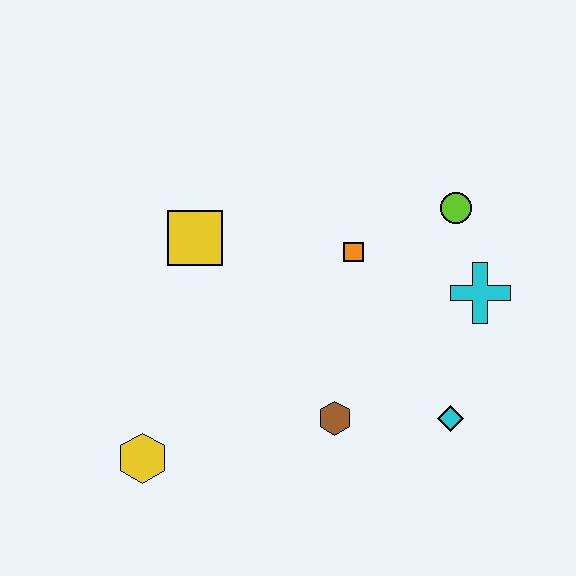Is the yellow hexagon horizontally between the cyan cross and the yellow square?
No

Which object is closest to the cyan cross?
The lime circle is closest to the cyan cross.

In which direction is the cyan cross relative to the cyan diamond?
The cyan cross is above the cyan diamond.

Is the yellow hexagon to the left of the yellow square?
Yes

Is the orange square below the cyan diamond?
No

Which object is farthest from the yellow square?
The cyan diamond is farthest from the yellow square.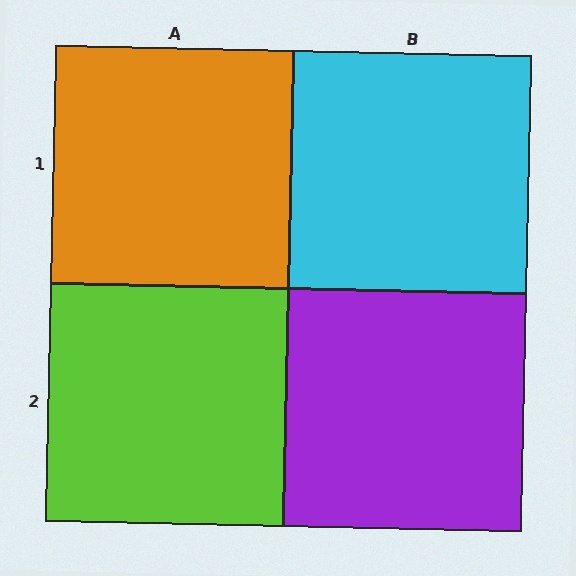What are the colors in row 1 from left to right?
Orange, cyan.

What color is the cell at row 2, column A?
Lime.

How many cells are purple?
1 cell is purple.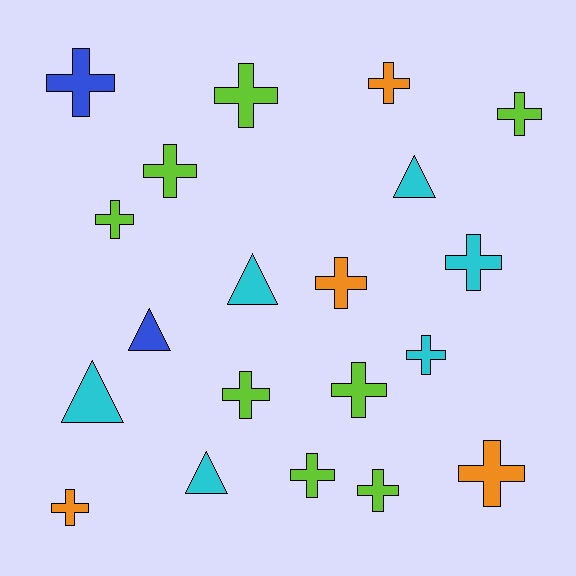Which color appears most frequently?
Lime, with 8 objects.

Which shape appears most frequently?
Cross, with 15 objects.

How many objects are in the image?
There are 20 objects.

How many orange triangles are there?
There are no orange triangles.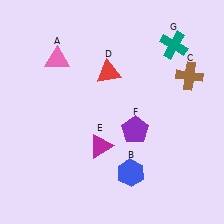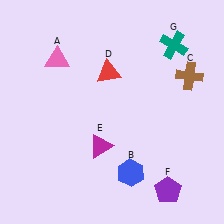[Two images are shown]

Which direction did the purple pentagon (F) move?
The purple pentagon (F) moved down.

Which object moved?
The purple pentagon (F) moved down.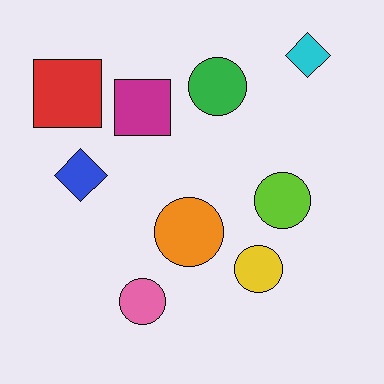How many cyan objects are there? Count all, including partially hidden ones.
There is 1 cyan object.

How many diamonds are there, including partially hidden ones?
There are 2 diamonds.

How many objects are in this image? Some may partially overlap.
There are 9 objects.